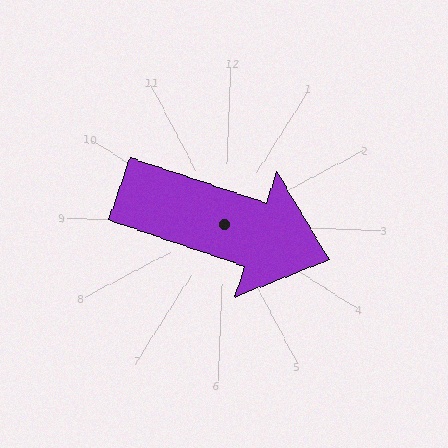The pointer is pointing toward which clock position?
Roughly 4 o'clock.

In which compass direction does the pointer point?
East.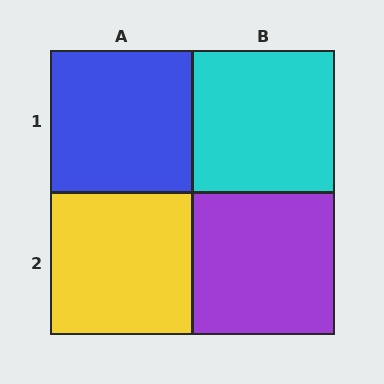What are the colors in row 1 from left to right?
Blue, cyan.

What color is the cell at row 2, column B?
Purple.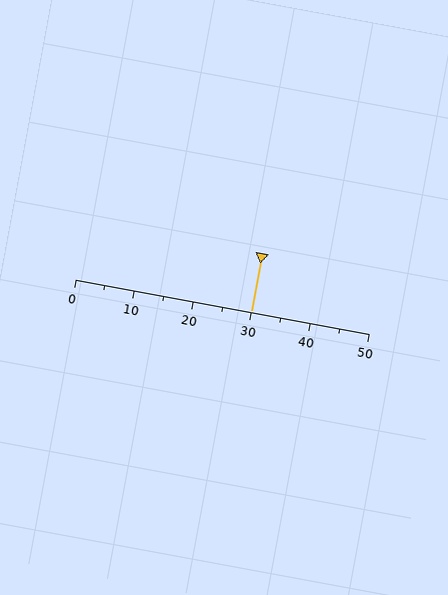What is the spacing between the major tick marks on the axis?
The major ticks are spaced 10 apart.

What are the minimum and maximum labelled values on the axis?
The axis runs from 0 to 50.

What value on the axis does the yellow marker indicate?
The marker indicates approximately 30.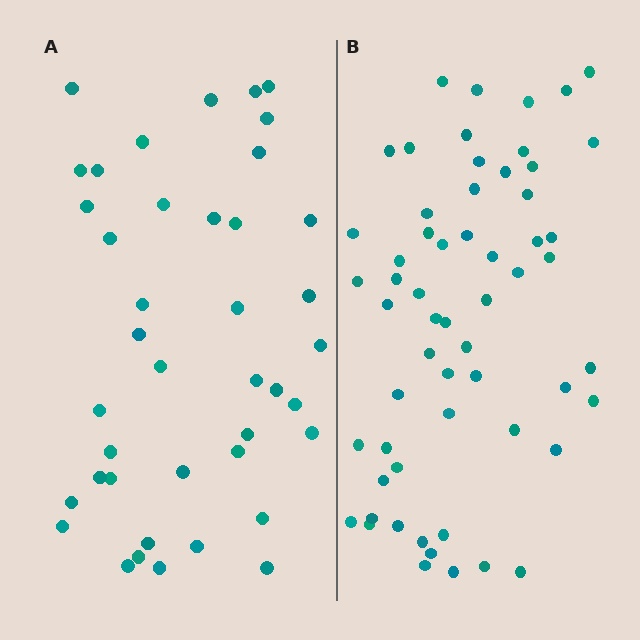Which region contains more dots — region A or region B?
Region B (the right region) has more dots.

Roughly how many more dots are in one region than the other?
Region B has approximately 20 more dots than region A.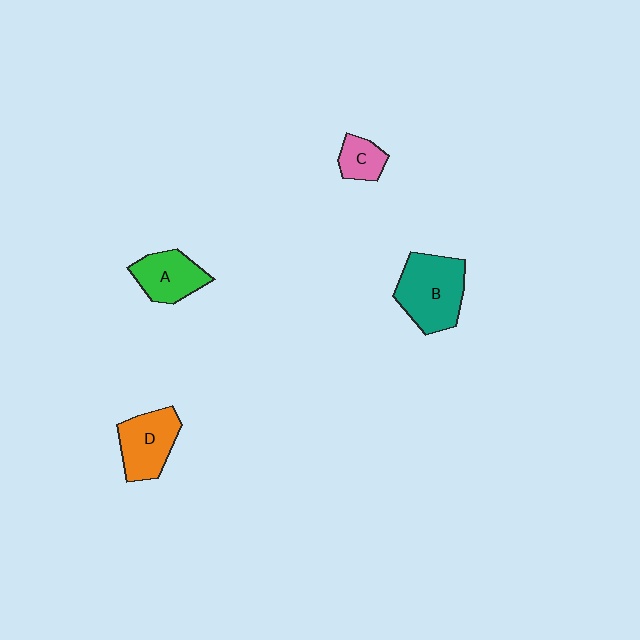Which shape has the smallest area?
Shape C (pink).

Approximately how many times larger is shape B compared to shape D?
Approximately 1.3 times.